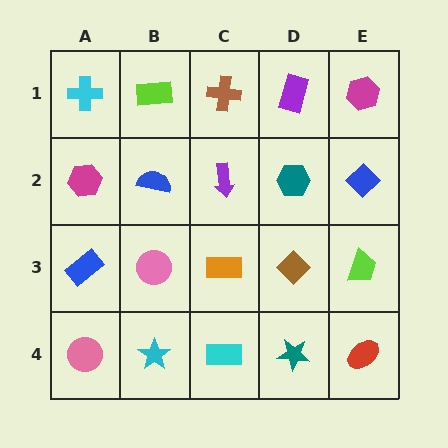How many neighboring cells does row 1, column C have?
3.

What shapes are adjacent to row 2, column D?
A purple rectangle (row 1, column D), a brown diamond (row 3, column D), a purple arrow (row 2, column C), a blue diamond (row 2, column E).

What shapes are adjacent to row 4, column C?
An orange rectangle (row 3, column C), a cyan star (row 4, column B), a teal star (row 4, column D).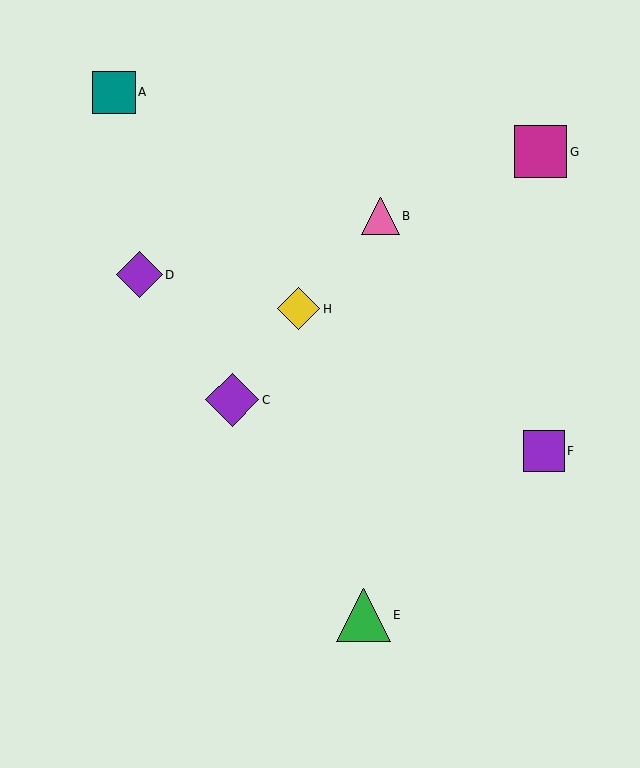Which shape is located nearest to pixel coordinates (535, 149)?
The magenta square (labeled G) at (541, 152) is nearest to that location.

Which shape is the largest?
The purple diamond (labeled C) is the largest.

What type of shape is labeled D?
Shape D is a purple diamond.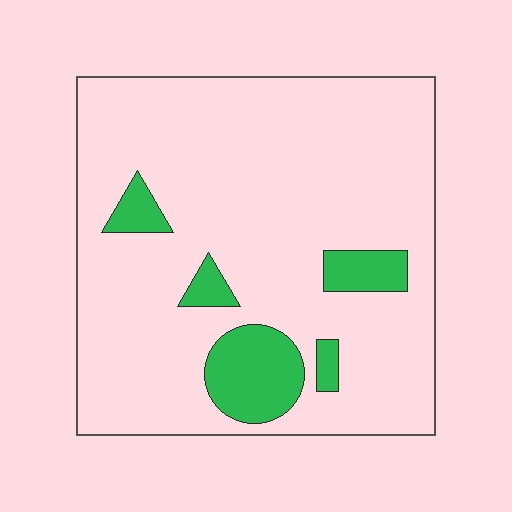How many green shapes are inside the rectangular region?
5.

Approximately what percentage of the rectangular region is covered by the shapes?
Approximately 15%.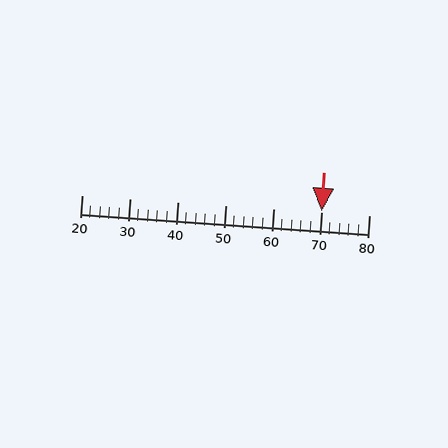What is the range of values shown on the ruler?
The ruler shows values from 20 to 80.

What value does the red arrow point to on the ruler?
The red arrow points to approximately 70.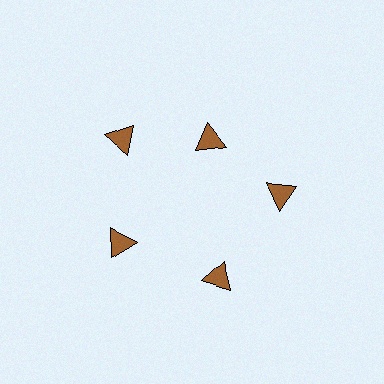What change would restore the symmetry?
The symmetry would be restored by moving it outward, back onto the ring so that all 5 triangles sit at equal angles and equal distance from the center.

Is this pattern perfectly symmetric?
No. The 5 brown triangles are arranged in a ring, but one element near the 1 o'clock position is pulled inward toward the center, breaking the 5-fold rotational symmetry.